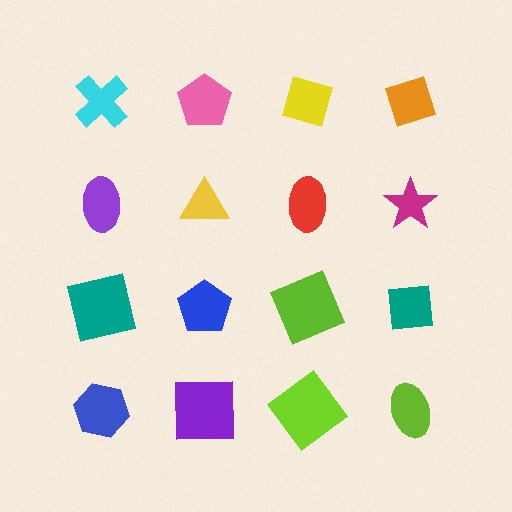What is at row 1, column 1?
A cyan cross.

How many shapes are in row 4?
4 shapes.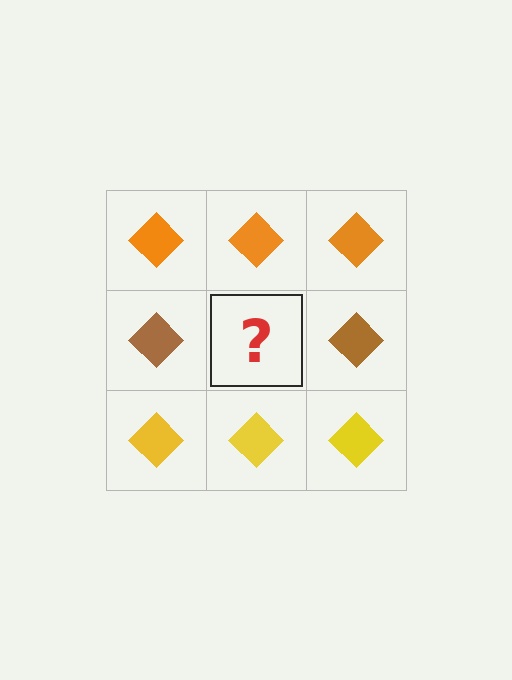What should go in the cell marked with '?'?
The missing cell should contain a brown diamond.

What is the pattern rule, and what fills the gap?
The rule is that each row has a consistent color. The gap should be filled with a brown diamond.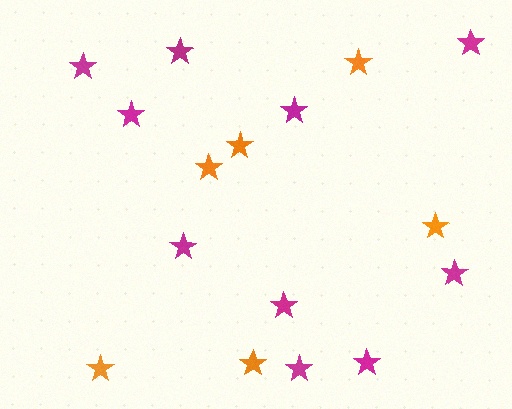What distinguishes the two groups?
There are 2 groups: one group of magenta stars (10) and one group of orange stars (6).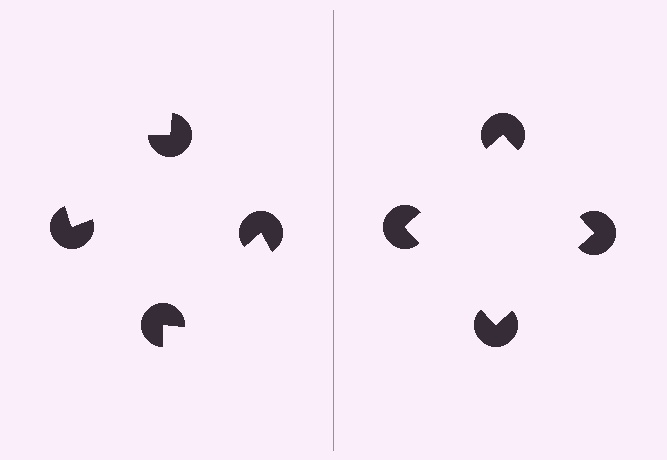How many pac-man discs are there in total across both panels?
8 — 4 on each side.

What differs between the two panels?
The pac-man discs are positioned identically on both sides; only the wedge orientations differ. On the right they align to a square; on the left they are misaligned.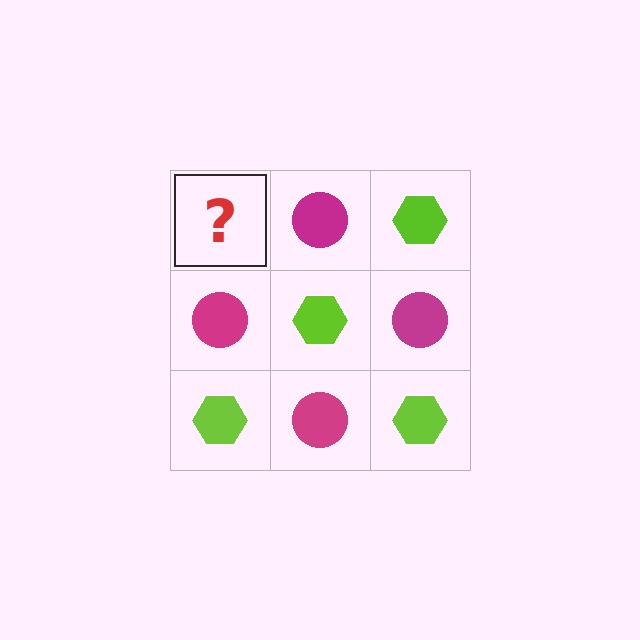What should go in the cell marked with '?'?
The missing cell should contain a lime hexagon.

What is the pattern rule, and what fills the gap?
The rule is that it alternates lime hexagon and magenta circle in a checkerboard pattern. The gap should be filled with a lime hexagon.